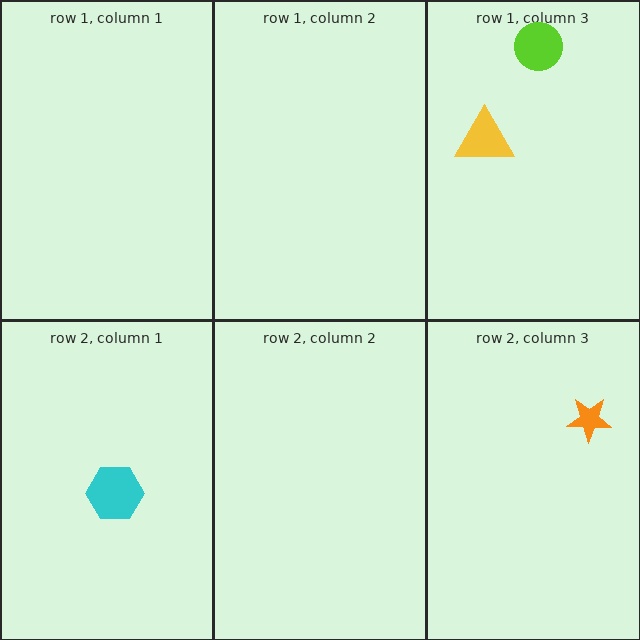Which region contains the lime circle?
The row 1, column 3 region.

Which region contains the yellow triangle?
The row 1, column 3 region.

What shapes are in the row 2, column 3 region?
The orange star.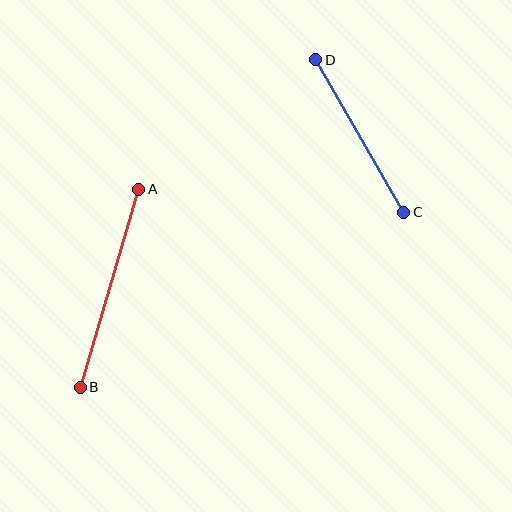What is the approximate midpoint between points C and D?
The midpoint is at approximately (360, 136) pixels.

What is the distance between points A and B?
The distance is approximately 206 pixels.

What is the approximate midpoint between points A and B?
The midpoint is at approximately (109, 288) pixels.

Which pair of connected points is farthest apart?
Points A and B are farthest apart.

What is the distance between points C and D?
The distance is approximately 176 pixels.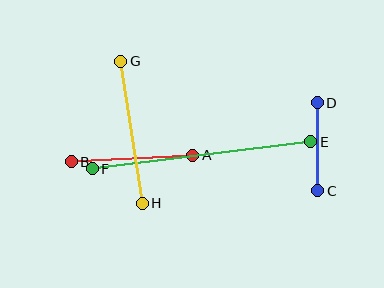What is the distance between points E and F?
The distance is approximately 220 pixels.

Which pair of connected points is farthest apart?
Points E and F are farthest apart.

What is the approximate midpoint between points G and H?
The midpoint is at approximately (132, 132) pixels.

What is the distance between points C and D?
The distance is approximately 88 pixels.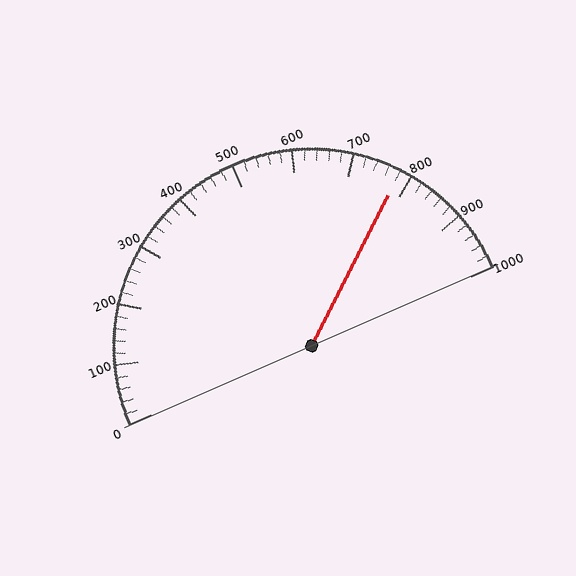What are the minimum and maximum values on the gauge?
The gauge ranges from 0 to 1000.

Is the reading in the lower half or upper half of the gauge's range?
The reading is in the upper half of the range (0 to 1000).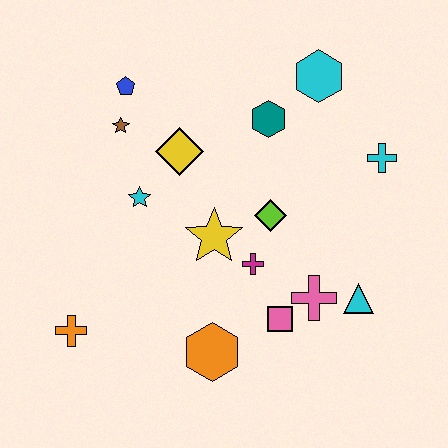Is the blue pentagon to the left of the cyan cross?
Yes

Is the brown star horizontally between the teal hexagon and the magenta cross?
No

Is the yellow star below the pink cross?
No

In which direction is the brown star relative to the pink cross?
The brown star is to the left of the pink cross.